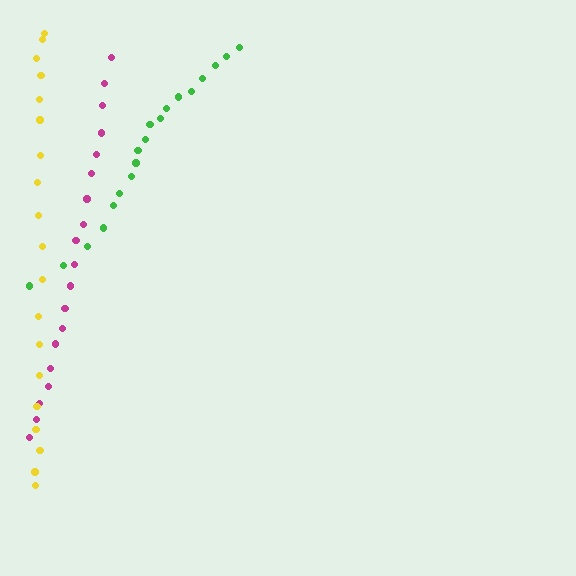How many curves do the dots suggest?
There are 3 distinct paths.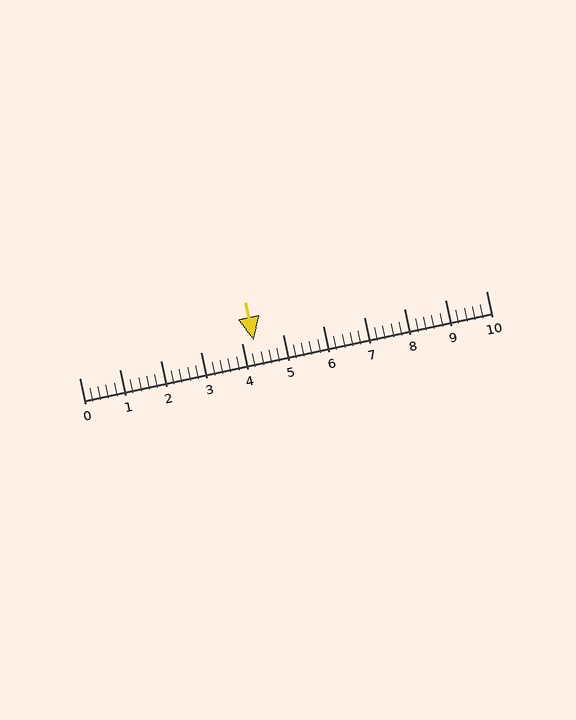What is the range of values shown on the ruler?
The ruler shows values from 0 to 10.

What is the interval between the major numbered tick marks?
The major tick marks are spaced 1 units apart.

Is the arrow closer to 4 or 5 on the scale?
The arrow is closer to 4.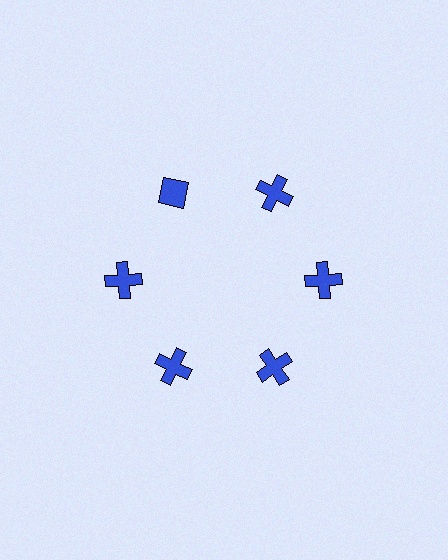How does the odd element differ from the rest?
It has a different shape: diamond instead of cross.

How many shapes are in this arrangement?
There are 6 shapes arranged in a ring pattern.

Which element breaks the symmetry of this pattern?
The blue diamond at roughly the 11 o'clock position breaks the symmetry. All other shapes are blue crosses.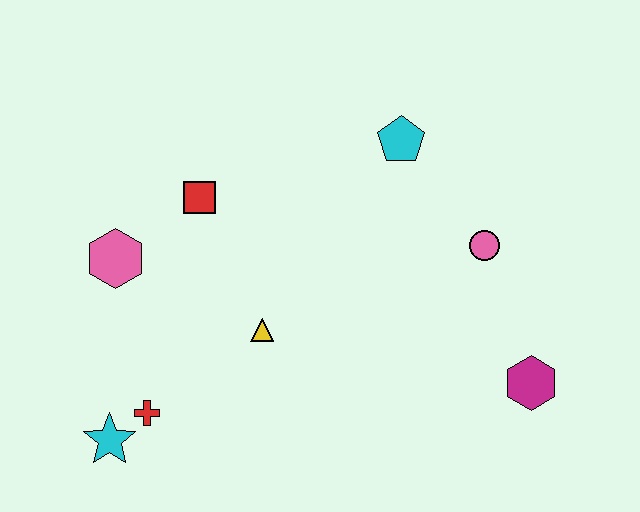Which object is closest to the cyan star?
The red cross is closest to the cyan star.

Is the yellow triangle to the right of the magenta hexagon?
No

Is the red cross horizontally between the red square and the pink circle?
No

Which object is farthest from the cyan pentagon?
The cyan star is farthest from the cyan pentagon.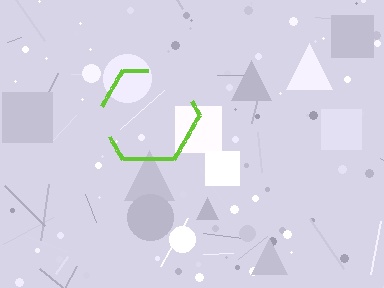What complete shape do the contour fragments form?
The contour fragments form a hexagon.